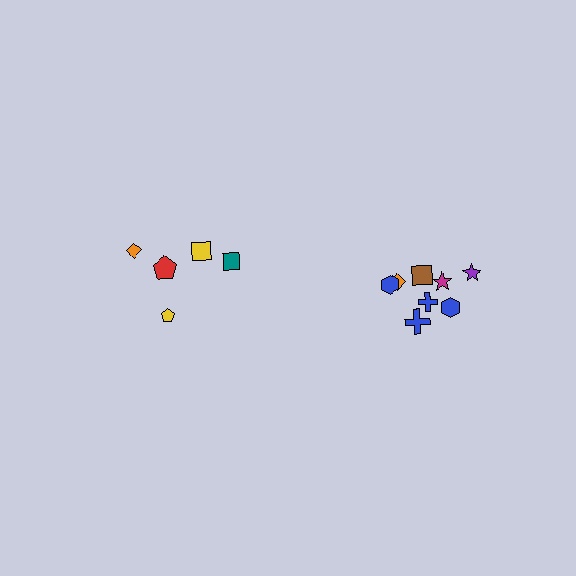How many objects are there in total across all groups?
There are 13 objects.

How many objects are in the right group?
There are 8 objects.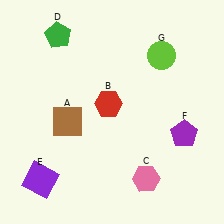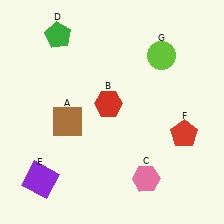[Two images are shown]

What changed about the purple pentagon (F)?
In Image 1, F is purple. In Image 2, it changed to red.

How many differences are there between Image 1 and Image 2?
There is 1 difference between the two images.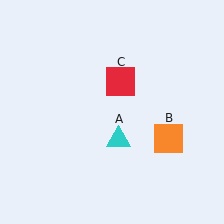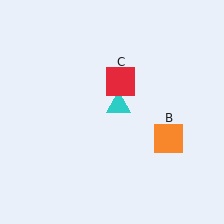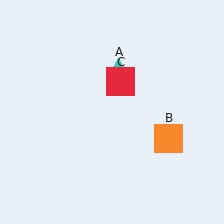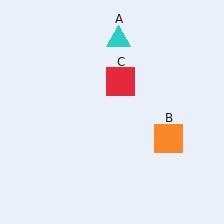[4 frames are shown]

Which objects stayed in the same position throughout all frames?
Orange square (object B) and red square (object C) remained stationary.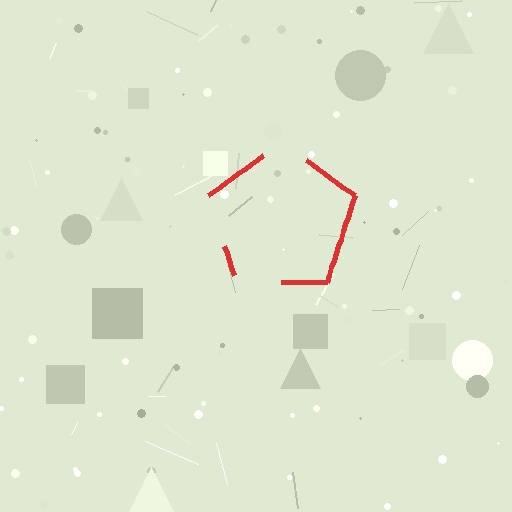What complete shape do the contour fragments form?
The contour fragments form a pentagon.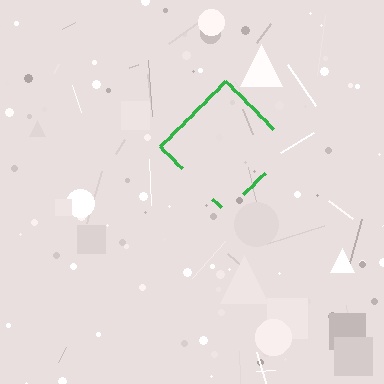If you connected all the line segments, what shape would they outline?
They would outline a diamond.